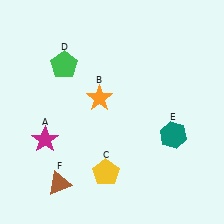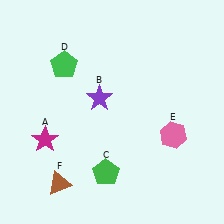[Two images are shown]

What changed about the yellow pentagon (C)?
In Image 1, C is yellow. In Image 2, it changed to green.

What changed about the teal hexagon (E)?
In Image 1, E is teal. In Image 2, it changed to pink.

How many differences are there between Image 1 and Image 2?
There are 3 differences between the two images.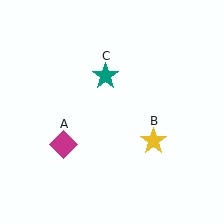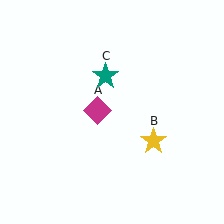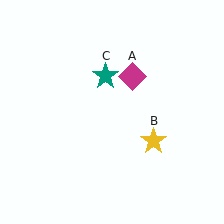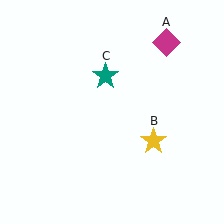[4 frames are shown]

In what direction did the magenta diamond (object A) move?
The magenta diamond (object A) moved up and to the right.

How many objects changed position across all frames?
1 object changed position: magenta diamond (object A).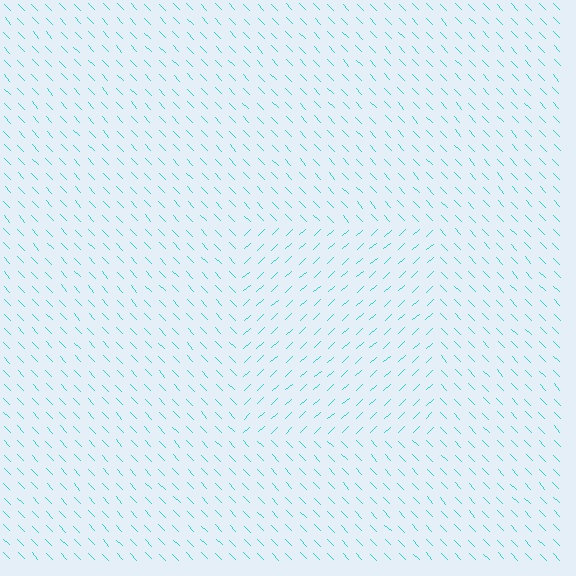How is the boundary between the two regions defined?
The boundary is defined purely by a change in line orientation (approximately 88 degrees difference). All lines are the same color and thickness.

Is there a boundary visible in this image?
Yes, there is a texture boundary formed by a change in line orientation.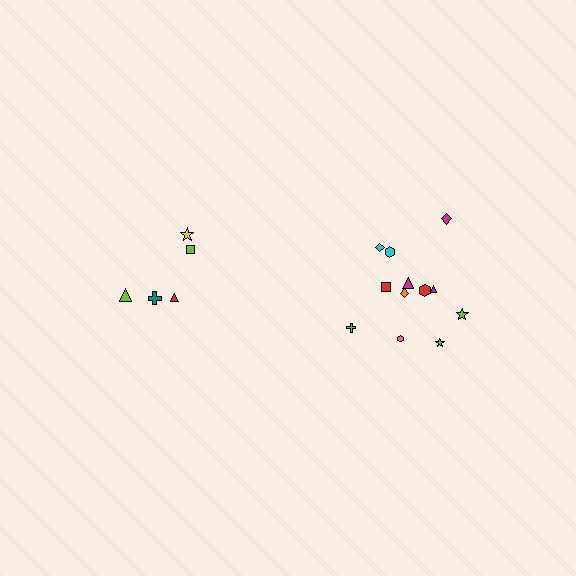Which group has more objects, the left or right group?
The right group.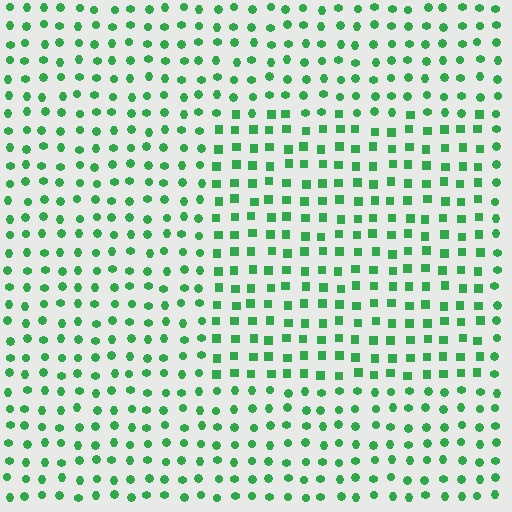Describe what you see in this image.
The image is filled with small green elements arranged in a uniform grid. A rectangle-shaped region contains squares, while the surrounding area contains circles. The boundary is defined purely by the change in element shape.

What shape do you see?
I see a rectangle.